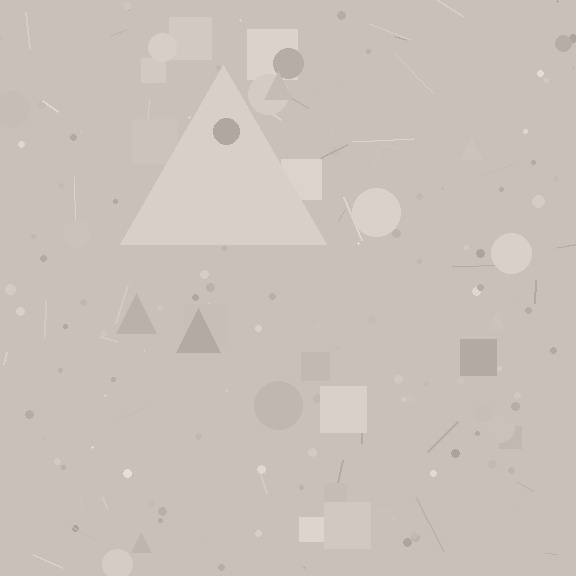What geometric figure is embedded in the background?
A triangle is embedded in the background.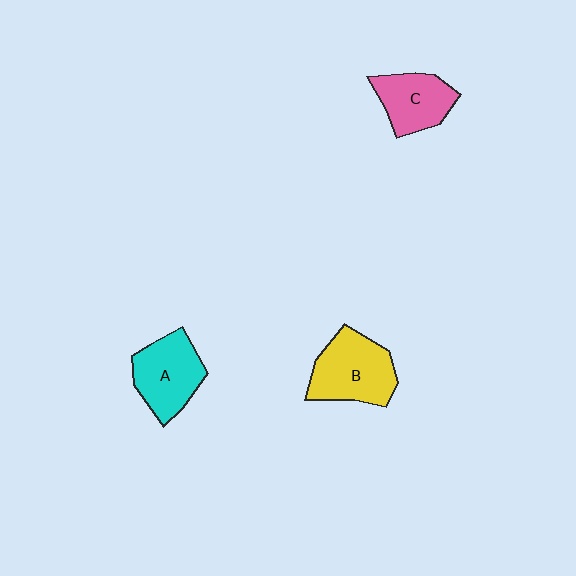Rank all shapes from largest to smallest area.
From largest to smallest: B (yellow), A (cyan), C (pink).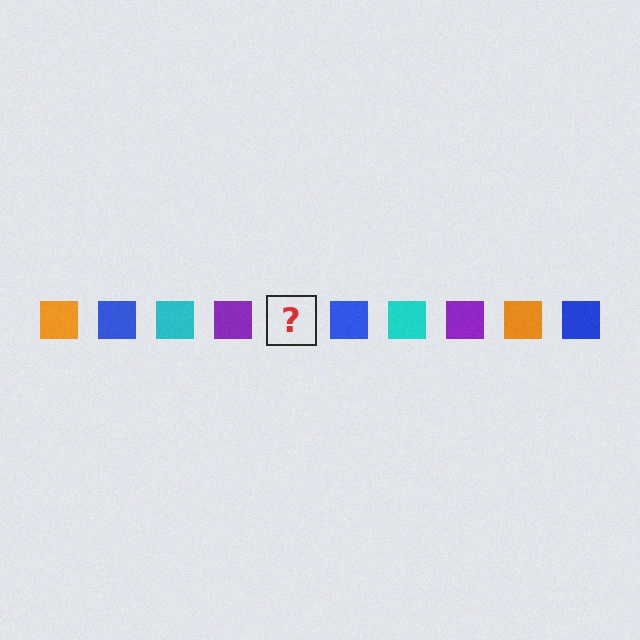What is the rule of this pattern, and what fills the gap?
The rule is that the pattern cycles through orange, blue, cyan, purple squares. The gap should be filled with an orange square.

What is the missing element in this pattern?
The missing element is an orange square.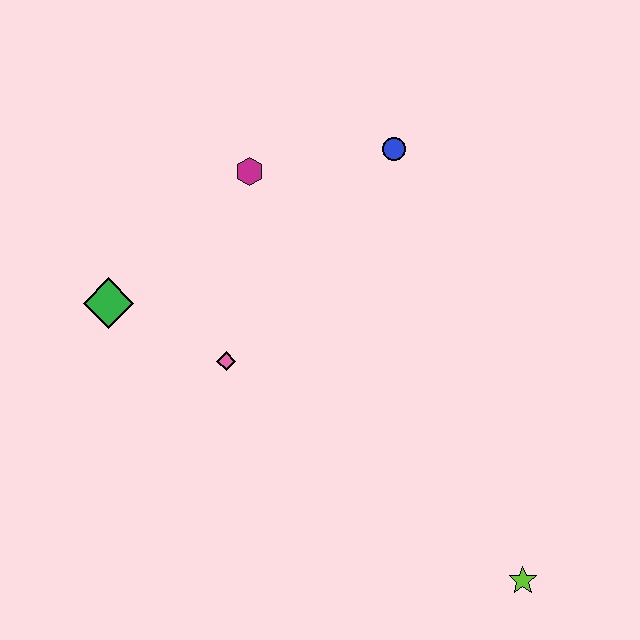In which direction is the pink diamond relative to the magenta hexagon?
The pink diamond is below the magenta hexagon.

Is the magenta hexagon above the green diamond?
Yes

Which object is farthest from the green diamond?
The lime star is farthest from the green diamond.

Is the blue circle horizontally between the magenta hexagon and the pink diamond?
No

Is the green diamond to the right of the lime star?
No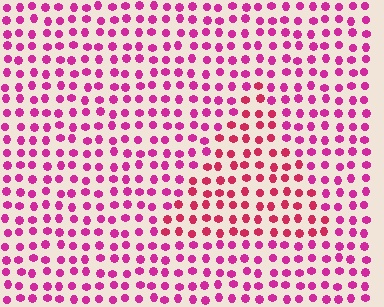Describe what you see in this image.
The image is filled with small magenta elements in a uniform arrangement. A triangle-shaped region is visible where the elements are tinted to a slightly different hue, forming a subtle color boundary.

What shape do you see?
I see a triangle.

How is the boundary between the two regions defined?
The boundary is defined purely by a slight shift in hue (about 24 degrees). Spacing, size, and orientation are identical on both sides.